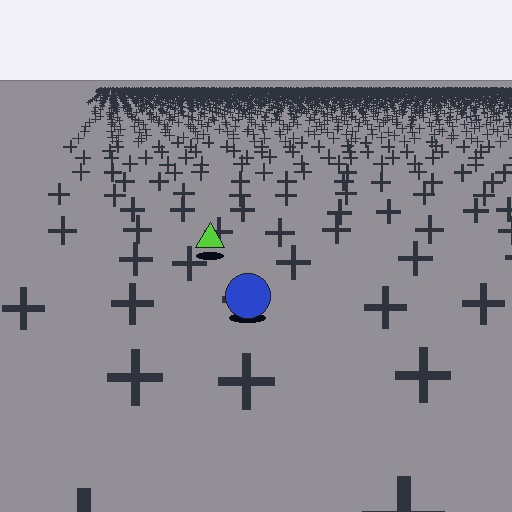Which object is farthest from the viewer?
The lime triangle is farthest from the viewer. It appears smaller and the ground texture around it is denser.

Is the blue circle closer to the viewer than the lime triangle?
Yes. The blue circle is closer — you can tell from the texture gradient: the ground texture is coarser near it.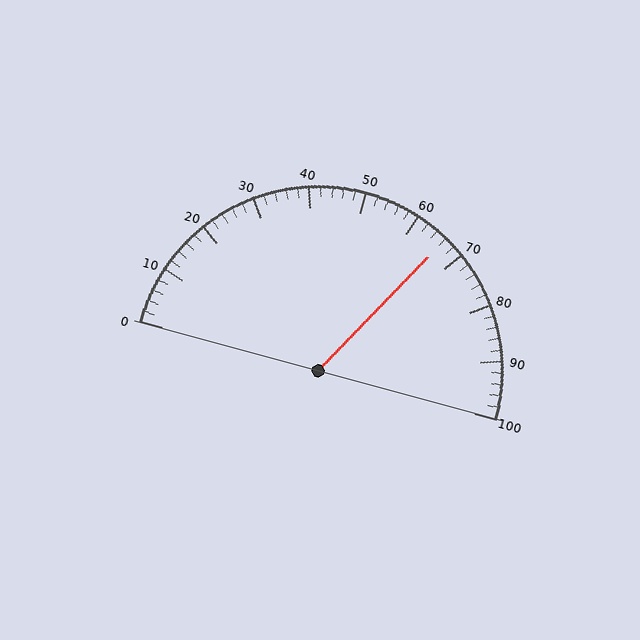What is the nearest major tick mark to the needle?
The nearest major tick mark is 70.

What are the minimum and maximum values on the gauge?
The gauge ranges from 0 to 100.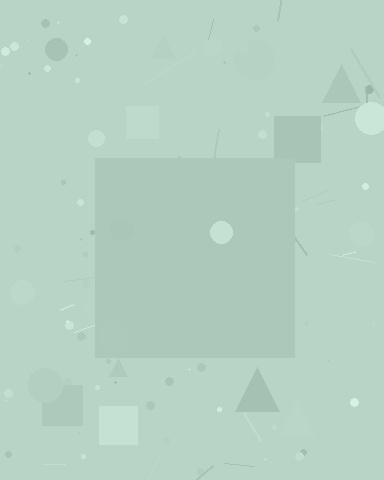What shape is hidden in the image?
A square is hidden in the image.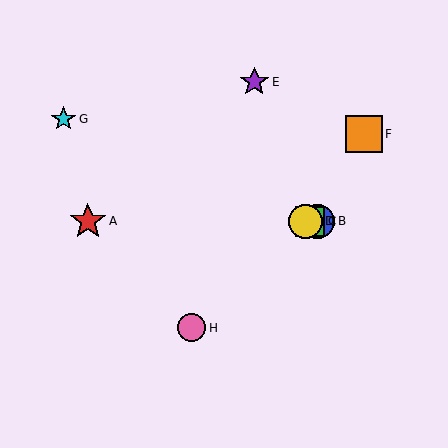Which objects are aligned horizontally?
Objects A, B, C, D are aligned horizontally.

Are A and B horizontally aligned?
Yes, both are at y≈221.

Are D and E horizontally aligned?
No, D is at y≈221 and E is at y≈82.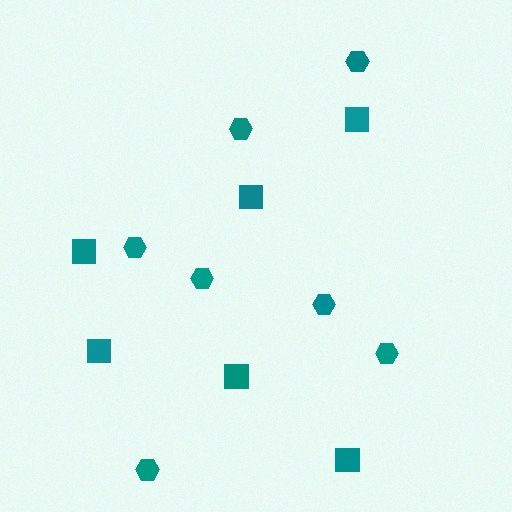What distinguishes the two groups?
There are 2 groups: one group of hexagons (7) and one group of squares (6).